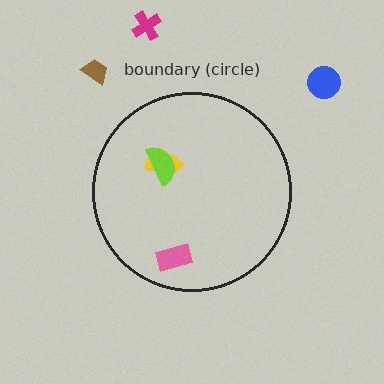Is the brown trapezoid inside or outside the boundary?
Outside.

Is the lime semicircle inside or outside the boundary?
Inside.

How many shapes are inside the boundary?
3 inside, 3 outside.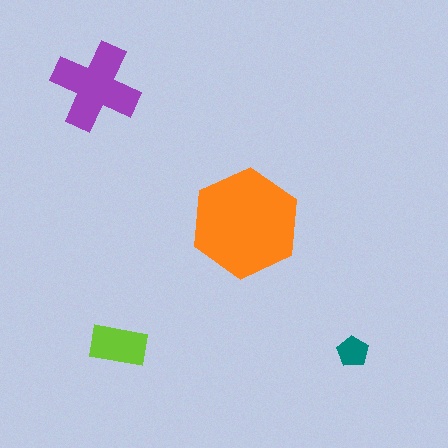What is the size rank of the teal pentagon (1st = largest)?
4th.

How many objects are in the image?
There are 4 objects in the image.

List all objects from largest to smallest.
The orange hexagon, the purple cross, the lime rectangle, the teal pentagon.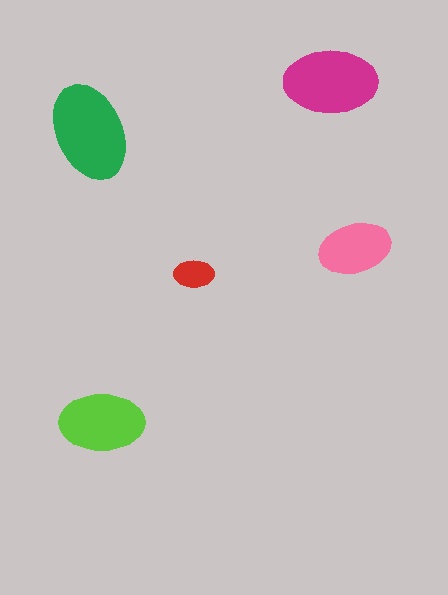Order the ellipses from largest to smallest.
the green one, the magenta one, the lime one, the pink one, the red one.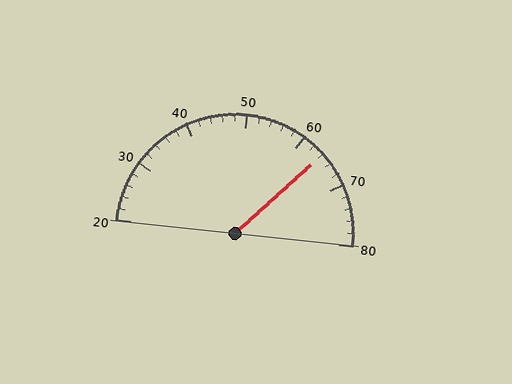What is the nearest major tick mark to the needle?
The nearest major tick mark is 60.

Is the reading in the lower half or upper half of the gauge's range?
The reading is in the upper half of the range (20 to 80).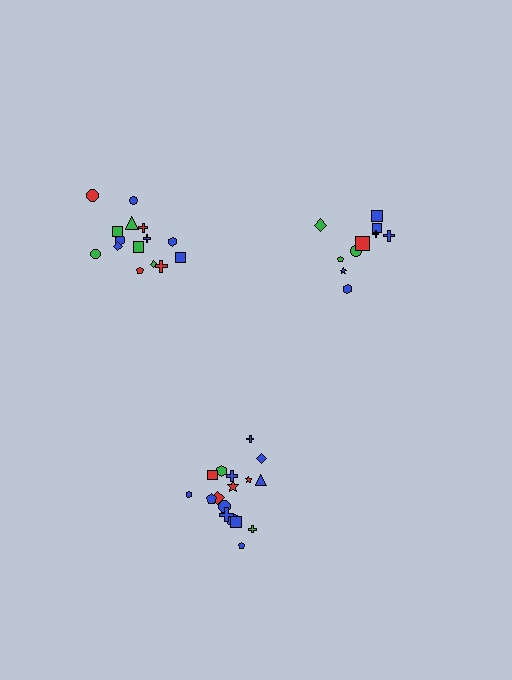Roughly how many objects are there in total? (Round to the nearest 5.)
Roughly 45 objects in total.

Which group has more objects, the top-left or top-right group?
The top-left group.